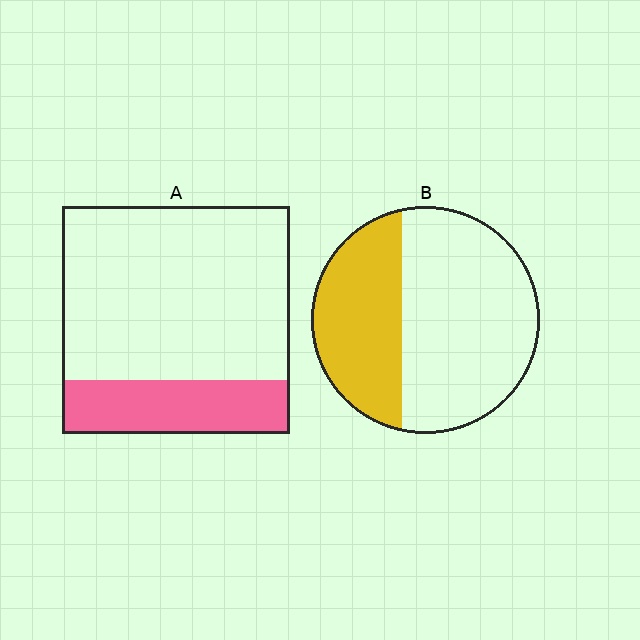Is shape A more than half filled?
No.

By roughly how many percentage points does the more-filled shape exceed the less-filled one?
By roughly 15 percentage points (B over A).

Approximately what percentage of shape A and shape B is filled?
A is approximately 25% and B is approximately 35%.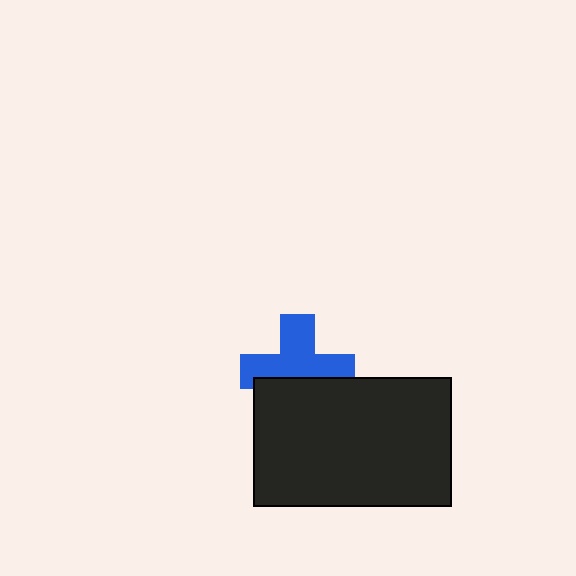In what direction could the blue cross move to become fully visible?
The blue cross could move up. That would shift it out from behind the black rectangle entirely.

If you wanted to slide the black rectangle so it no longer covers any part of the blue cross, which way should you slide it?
Slide it down — that is the most direct way to separate the two shapes.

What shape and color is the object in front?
The object in front is a black rectangle.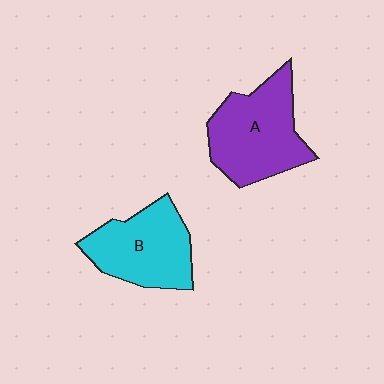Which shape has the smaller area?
Shape B (cyan).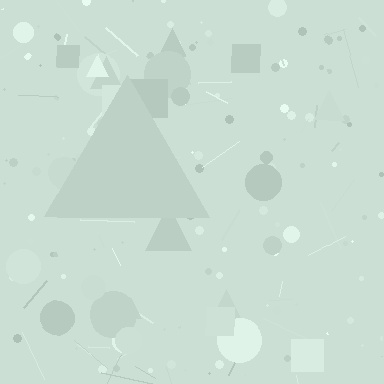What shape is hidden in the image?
A triangle is hidden in the image.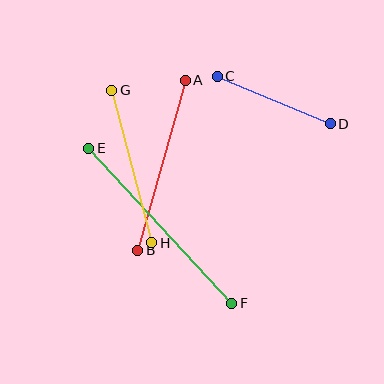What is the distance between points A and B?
The distance is approximately 176 pixels.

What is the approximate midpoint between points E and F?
The midpoint is at approximately (160, 226) pixels.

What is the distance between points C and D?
The distance is approximately 122 pixels.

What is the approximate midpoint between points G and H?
The midpoint is at approximately (132, 166) pixels.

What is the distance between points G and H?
The distance is approximately 158 pixels.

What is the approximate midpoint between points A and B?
The midpoint is at approximately (161, 165) pixels.